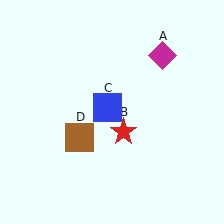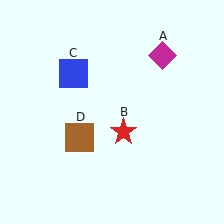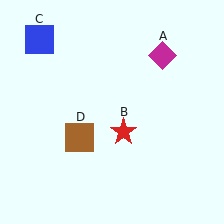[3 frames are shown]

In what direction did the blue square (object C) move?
The blue square (object C) moved up and to the left.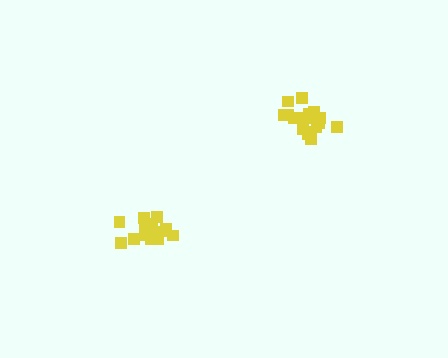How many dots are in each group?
Group 1: 17 dots, Group 2: 17 dots (34 total).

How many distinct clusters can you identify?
There are 2 distinct clusters.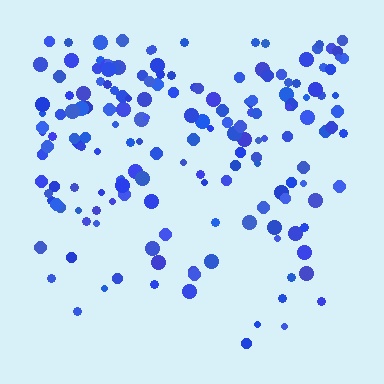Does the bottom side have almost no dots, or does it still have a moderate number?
Still a moderate number, just noticeably fewer than the top.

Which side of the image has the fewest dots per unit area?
The bottom.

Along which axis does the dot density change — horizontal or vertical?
Vertical.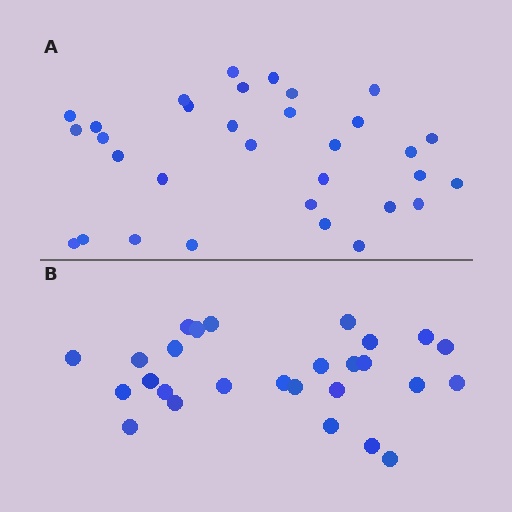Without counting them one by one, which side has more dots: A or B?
Region A (the top region) has more dots.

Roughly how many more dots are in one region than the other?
Region A has about 5 more dots than region B.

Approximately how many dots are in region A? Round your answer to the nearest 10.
About 30 dots. (The exact count is 32, which rounds to 30.)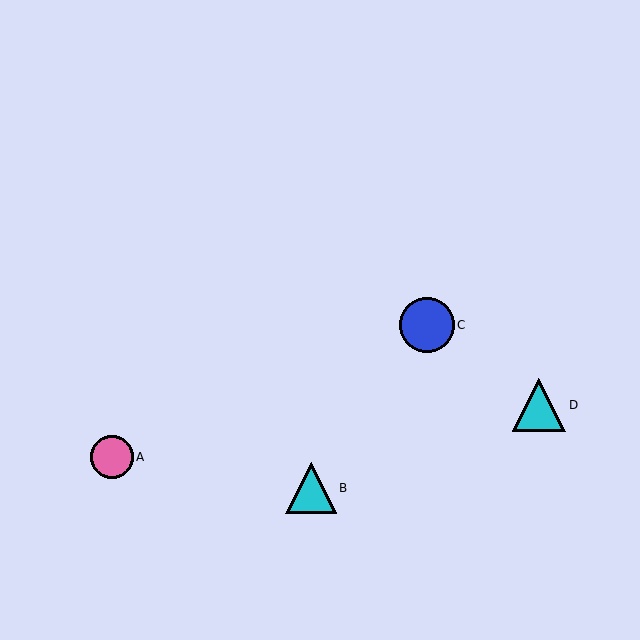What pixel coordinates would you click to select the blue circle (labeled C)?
Click at (427, 325) to select the blue circle C.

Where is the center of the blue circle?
The center of the blue circle is at (427, 325).